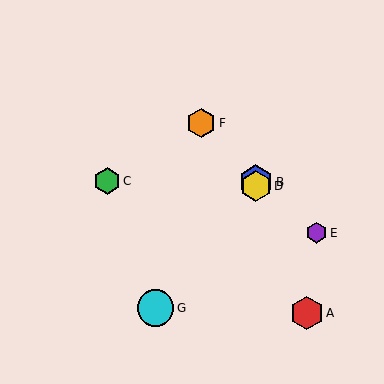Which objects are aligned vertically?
Objects B, D are aligned vertically.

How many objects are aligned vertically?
2 objects (B, D) are aligned vertically.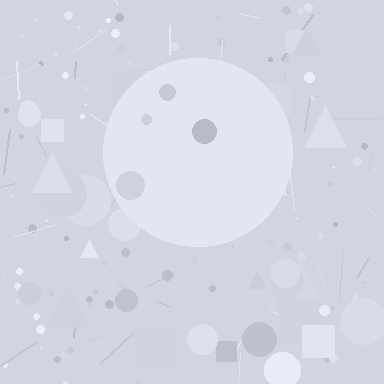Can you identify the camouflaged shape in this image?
The camouflaged shape is a circle.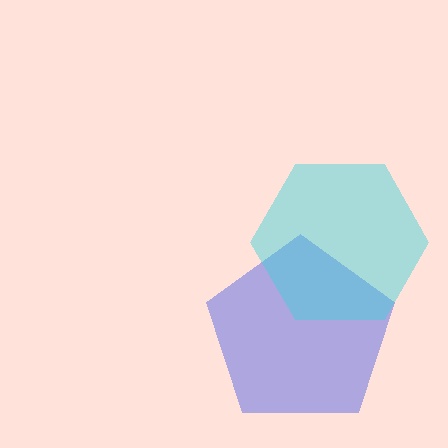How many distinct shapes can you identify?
There are 2 distinct shapes: a blue pentagon, a cyan hexagon.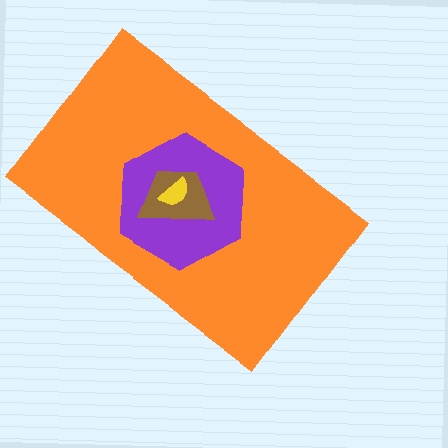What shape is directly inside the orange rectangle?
The purple hexagon.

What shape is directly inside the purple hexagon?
The brown trapezoid.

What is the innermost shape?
The yellow semicircle.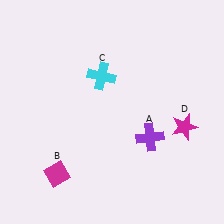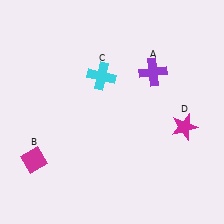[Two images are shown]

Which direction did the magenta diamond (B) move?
The magenta diamond (B) moved left.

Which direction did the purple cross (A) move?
The purple cross (A) moved up.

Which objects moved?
The objects that moved are: the purple cross (A), the magenta diamond (B).